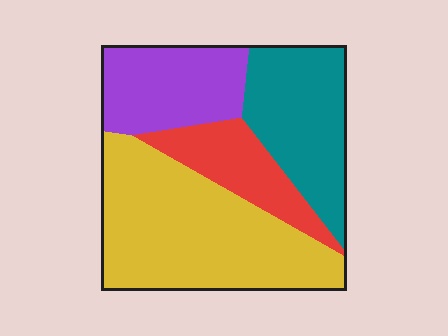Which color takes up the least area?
Red, at roughly 15%.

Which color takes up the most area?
Yellow, at roughly 40%.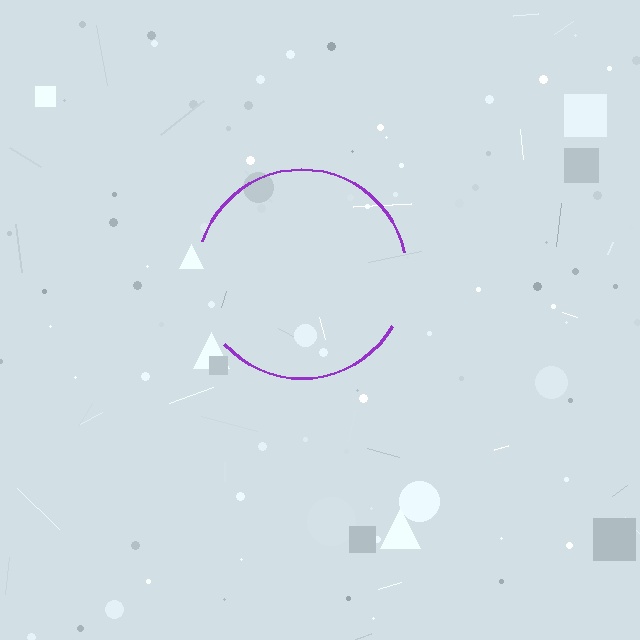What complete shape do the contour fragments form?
The contour fragments form a circle.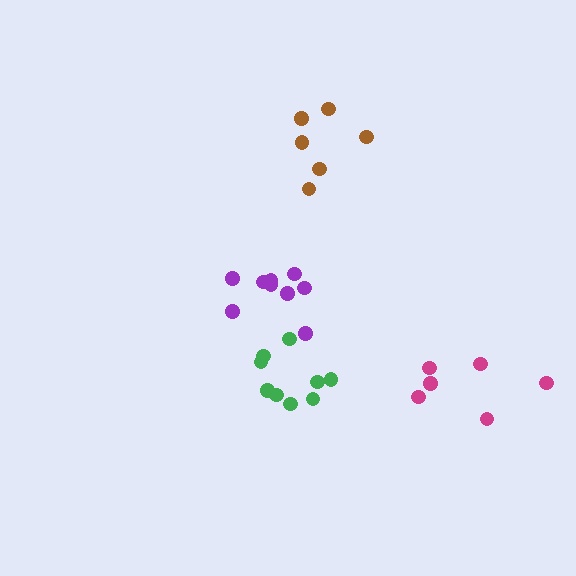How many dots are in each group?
Group 1: 6 dots, Group 2: 9 dots, Group 3: 9 dots, Group 4: 6 dots (30 total).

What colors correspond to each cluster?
The clusters are colored: magenta, green, purple, brown.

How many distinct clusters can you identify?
There are 4 distinct clusters.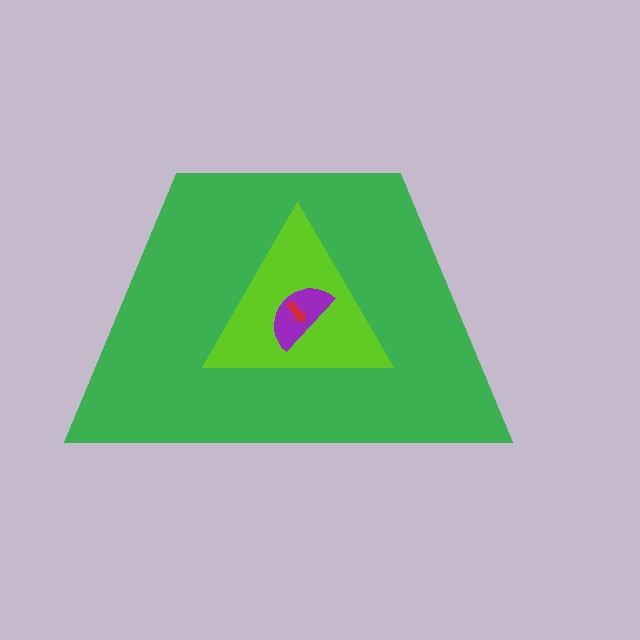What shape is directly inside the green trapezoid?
The lime triangle.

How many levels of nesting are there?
4.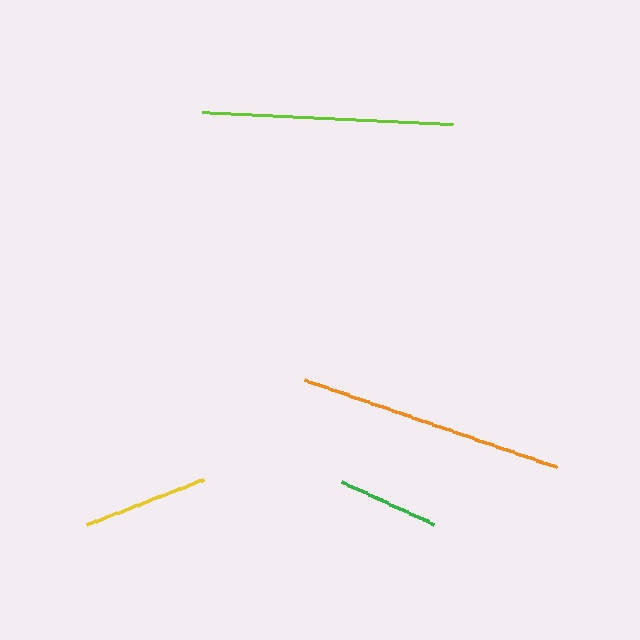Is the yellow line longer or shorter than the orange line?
The orange line is longer than the yellow line.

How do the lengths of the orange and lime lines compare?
The orange and lime lines are approximately the same length.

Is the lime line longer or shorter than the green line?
The lime line is longer than the green line.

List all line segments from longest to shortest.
From longest to shortest: orange, lime, yellow, green.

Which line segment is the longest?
The orange line is the longest at approximately 267 pixels.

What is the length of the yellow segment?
The yellow segment is approximately 126 pixels long.